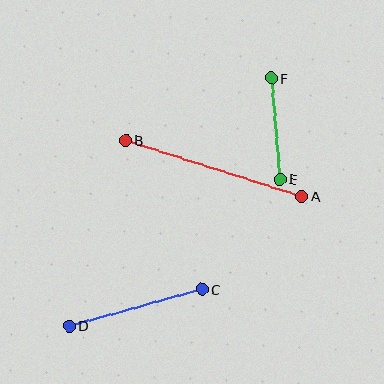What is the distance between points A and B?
The distance is approximately 185 pixels.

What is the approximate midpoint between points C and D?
The midpoint is at approximately (135, 308) pixels.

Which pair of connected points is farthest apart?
Points A and B are farthest apart.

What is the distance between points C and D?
The distance is approximately 137 pixels.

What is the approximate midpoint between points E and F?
The midpoint is at approximately (276, 129) pixels.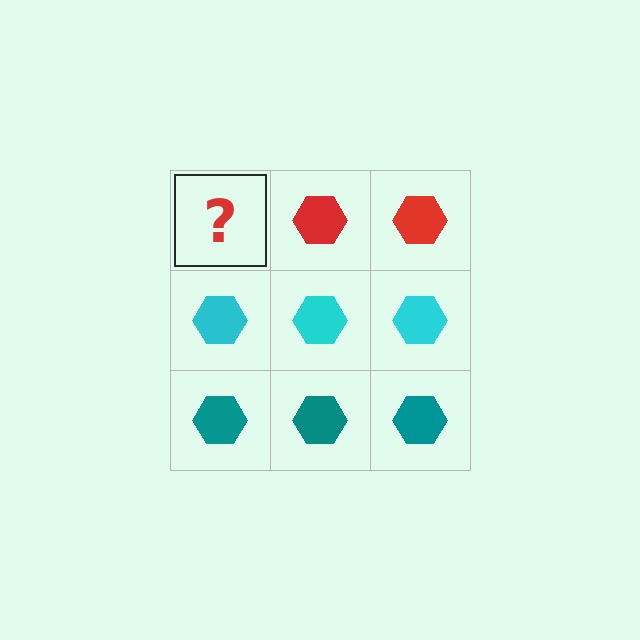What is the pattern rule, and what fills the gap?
The rule is that each row has a consistent color. The gap should be filled with a red hexagon.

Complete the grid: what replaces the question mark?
The question mark should be replaced with a red hexagon.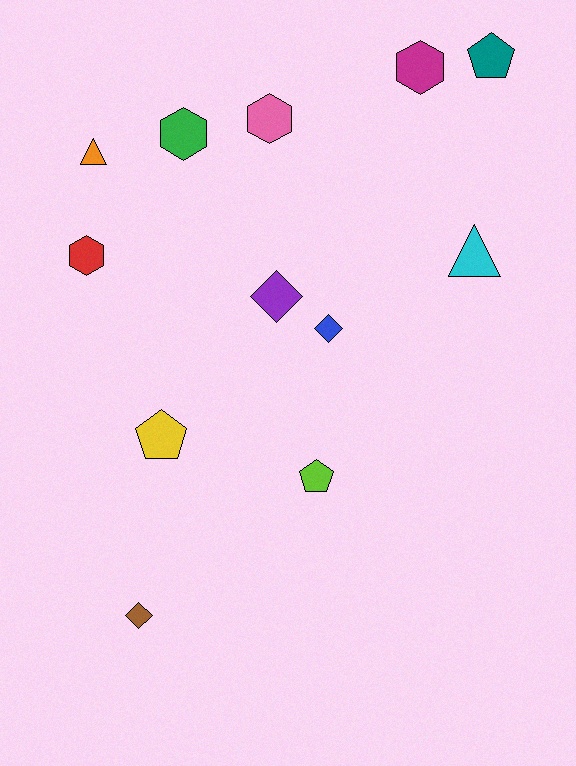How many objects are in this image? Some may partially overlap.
There are 12 objects.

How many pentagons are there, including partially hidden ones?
There are 3 pentagons.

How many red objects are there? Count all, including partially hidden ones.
There is 1 red object.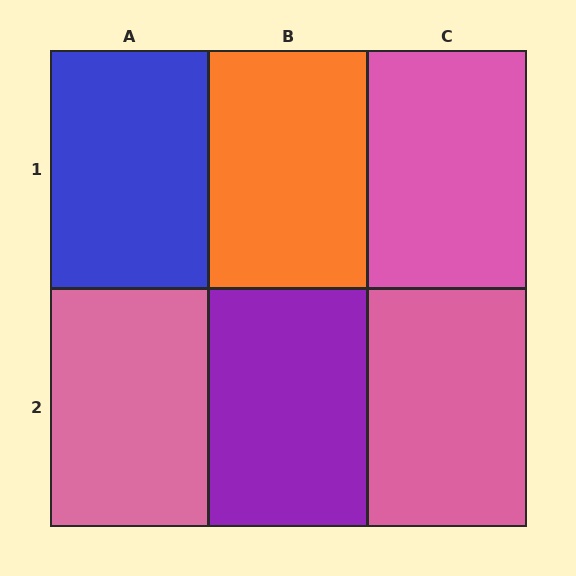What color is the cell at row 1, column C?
Pink.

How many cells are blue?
1 cell is blue.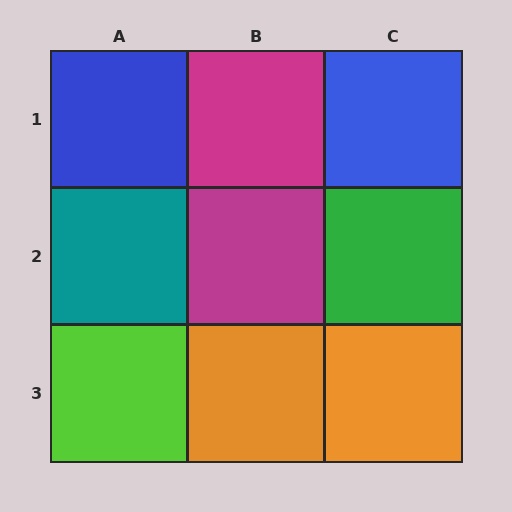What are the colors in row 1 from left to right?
Blue, magenta, blue.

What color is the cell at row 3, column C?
Orange.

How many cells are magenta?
2 cells are magenta.